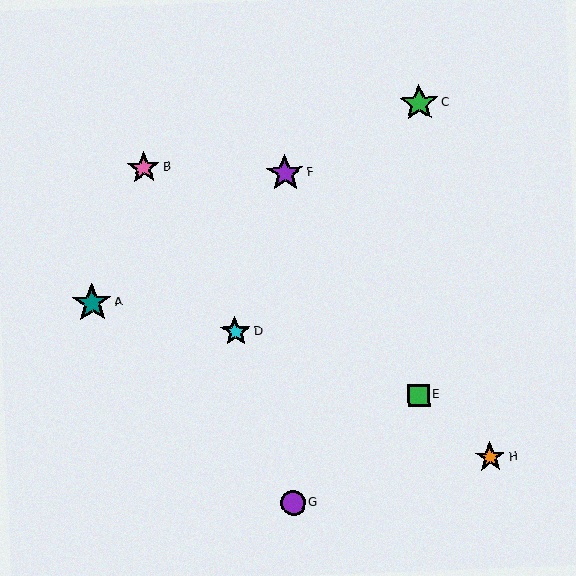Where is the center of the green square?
The center of the green square is at (418, 396).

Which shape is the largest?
The teal star (labeled A) is the largest.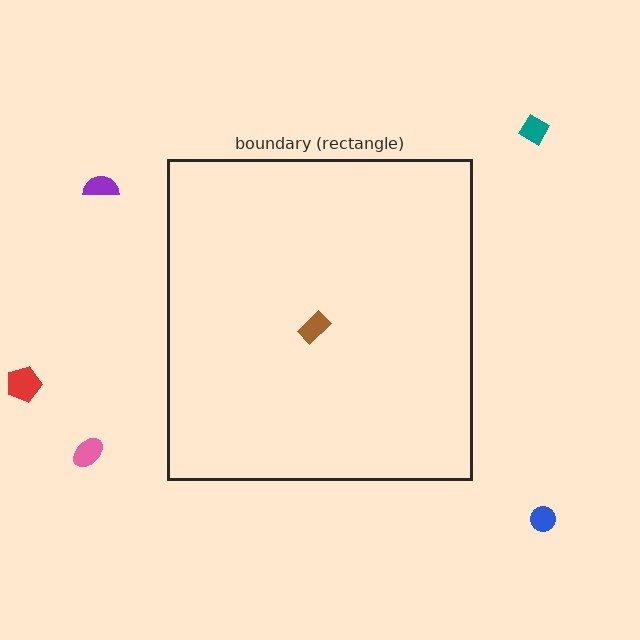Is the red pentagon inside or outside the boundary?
Outside.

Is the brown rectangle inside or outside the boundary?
Inside.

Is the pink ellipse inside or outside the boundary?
Outside.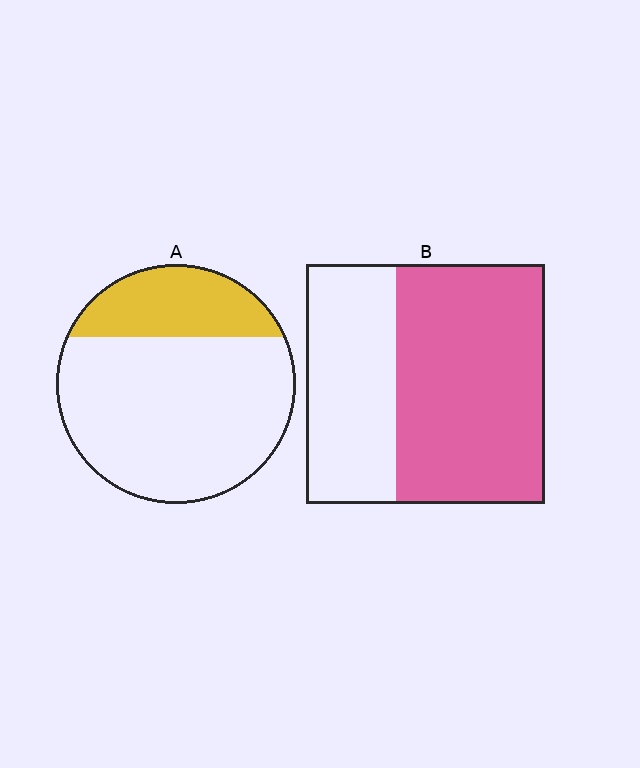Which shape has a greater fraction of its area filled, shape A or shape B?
Shape B.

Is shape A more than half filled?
No.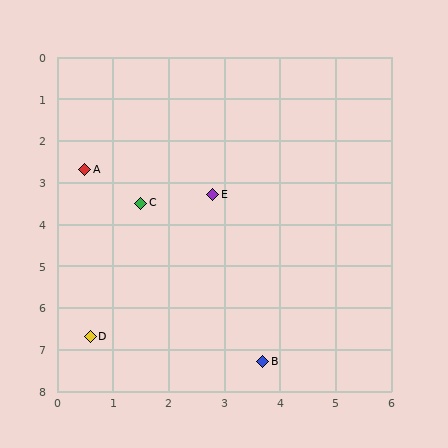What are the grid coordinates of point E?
Point E is at approximately (2.8, 3.3).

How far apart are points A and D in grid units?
Points A and D are about 4.0 grid units apart.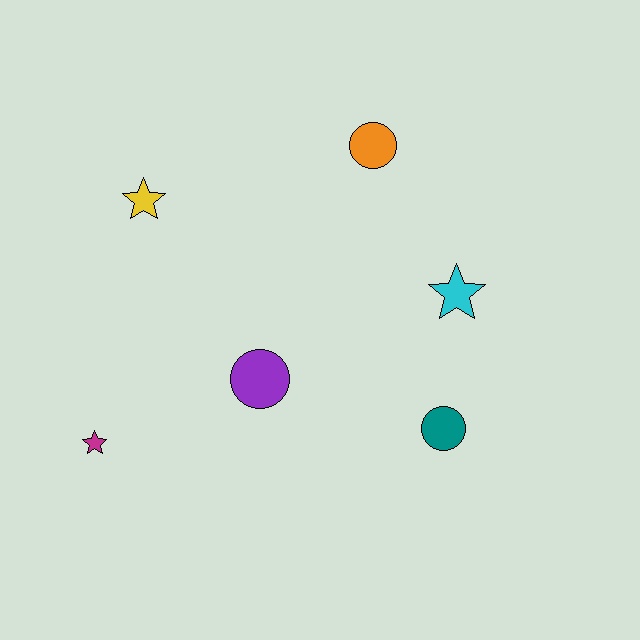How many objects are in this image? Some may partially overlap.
There are 6 objects.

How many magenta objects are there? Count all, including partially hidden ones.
There is 1 magenta object.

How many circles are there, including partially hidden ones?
There are 3 circles.